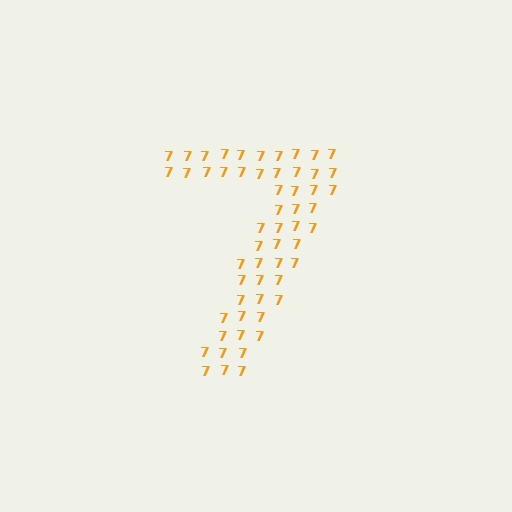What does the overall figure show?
The overall figure shows the digit 7.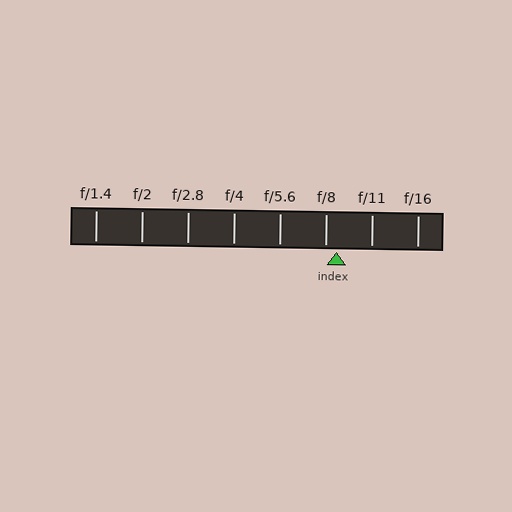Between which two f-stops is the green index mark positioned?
The index mark is between f/8 and f/11.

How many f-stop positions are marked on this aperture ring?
There are 8 f-stop positions marked.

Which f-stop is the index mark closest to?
The index mark is closest to f/8.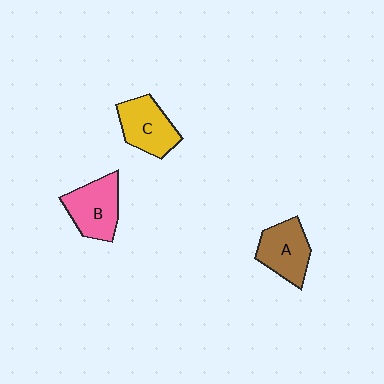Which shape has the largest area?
Shape B (pink).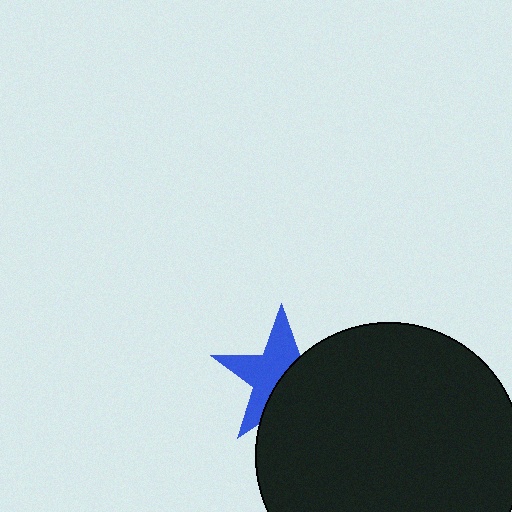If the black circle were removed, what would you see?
You would see the complete blue star.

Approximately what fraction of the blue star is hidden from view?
Roughly 47% of the blue star is hidden behind the black circle.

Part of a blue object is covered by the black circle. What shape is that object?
It is a star.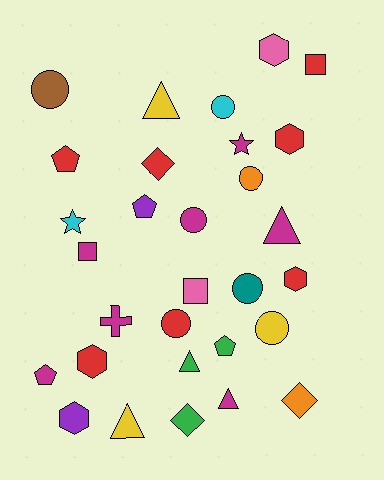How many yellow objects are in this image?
There are 3 yellow objects.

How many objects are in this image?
There are 30 objects.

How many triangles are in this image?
There are 5 triangles.